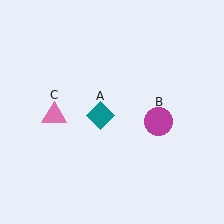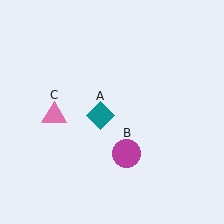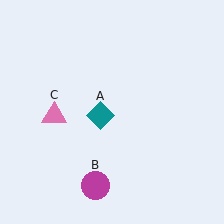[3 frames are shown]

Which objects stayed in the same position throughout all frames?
Teal diamond (object A) and pink triangle (object C) remained stationary.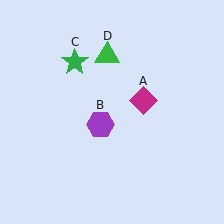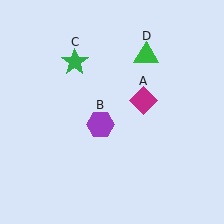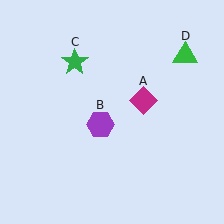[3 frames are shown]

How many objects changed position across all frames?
1 object changed position: green triangle (object D).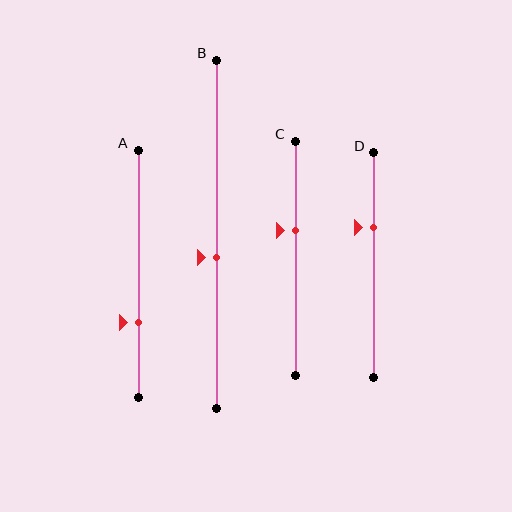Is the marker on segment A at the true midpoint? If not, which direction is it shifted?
No, the marker on segment A is shifted downward by about 20% of the segment length.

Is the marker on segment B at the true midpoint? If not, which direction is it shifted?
No, the marker on segment B is shifted downward by about 7% of the segment length.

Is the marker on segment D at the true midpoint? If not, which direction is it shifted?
No, the marker on segment D is shifted upward by about 17% of the segment length.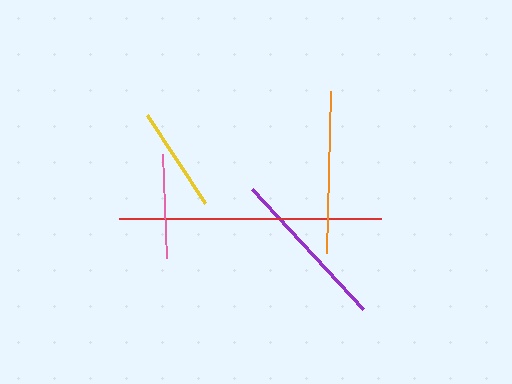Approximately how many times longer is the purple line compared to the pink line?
The purple line is approximately 1.6 times the length of the pink line.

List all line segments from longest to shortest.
From longest to shortest: red, purple, orange, yellow, pink.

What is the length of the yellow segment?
The yellow segment is approximately 105 pixels long.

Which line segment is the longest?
The red line is the longest at approximately 262 pixels.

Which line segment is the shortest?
The pink line is the shortest at approximately 104 pixels.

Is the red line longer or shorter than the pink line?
The red line is longer than the pink line.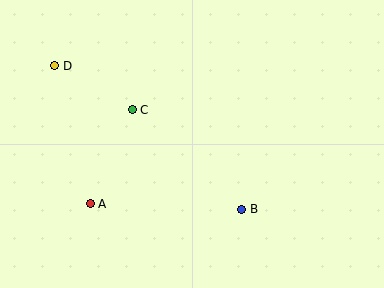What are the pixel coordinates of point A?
Point A is at (90, 204).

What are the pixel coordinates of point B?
Point B is at (242, 209).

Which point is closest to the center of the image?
Point C at (132, 110) is closest to the center.